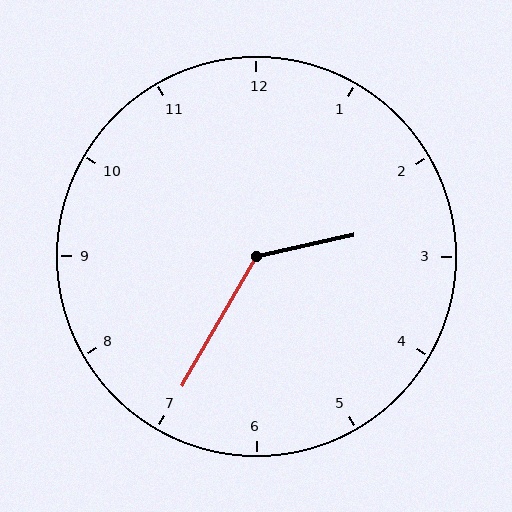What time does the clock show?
2:35.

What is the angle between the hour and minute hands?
Approximately 132 degrees.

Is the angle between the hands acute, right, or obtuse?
It is obtuse.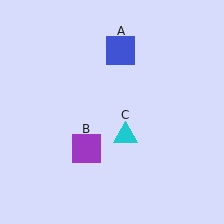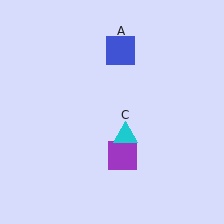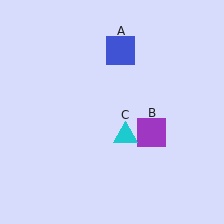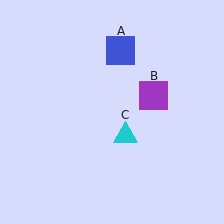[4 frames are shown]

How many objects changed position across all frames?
1 object changed position: purple square (object B).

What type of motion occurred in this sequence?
The purple square (object B) rotated counterclockwise around the center of the scene.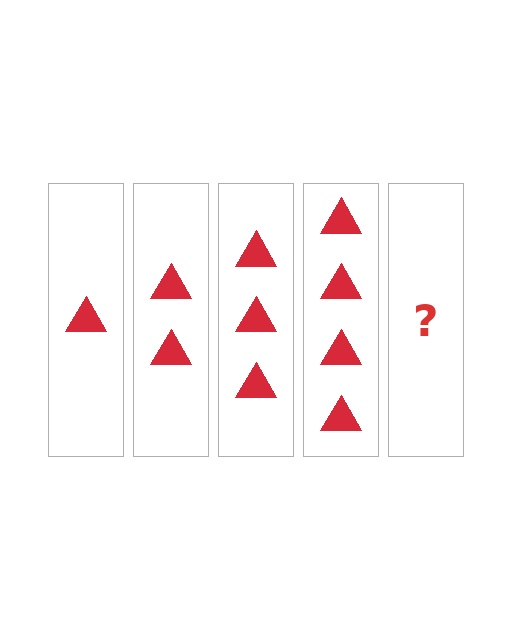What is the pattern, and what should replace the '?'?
The pattern is that each step adds one more triangle. The '?' should be 5 triangles.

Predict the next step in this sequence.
The next step is 5 triangles.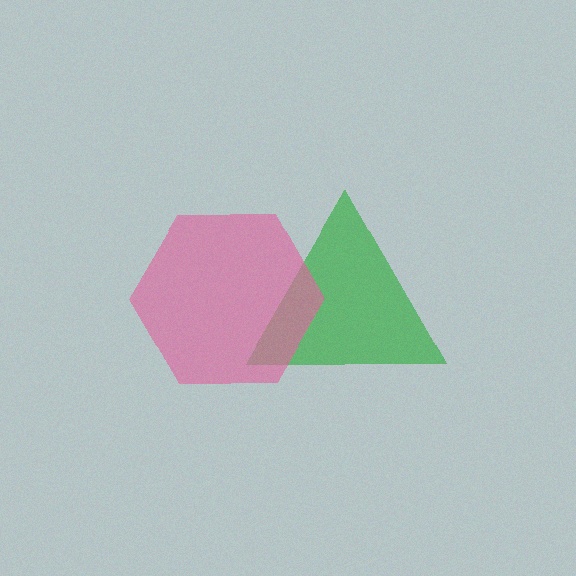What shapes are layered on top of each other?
The layered shapes are: a green triangle, a pink hexagon.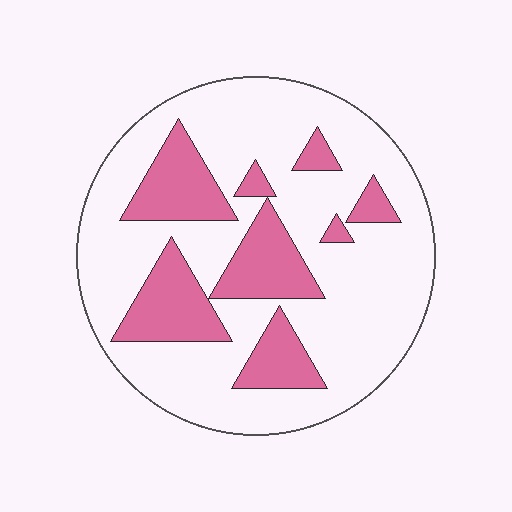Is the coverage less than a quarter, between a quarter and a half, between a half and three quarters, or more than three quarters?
Between a quarter and a half.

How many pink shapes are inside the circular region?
8.